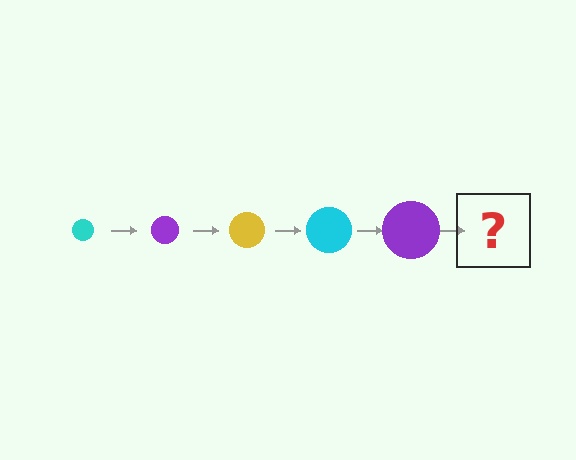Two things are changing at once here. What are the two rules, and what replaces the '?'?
The two rules are that the circle grows larger each step and the color cycles through cyan, purple, and yellow. The '?' should be a yellow circle, larger than the previous one.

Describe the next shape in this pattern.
It should be a yellow circle, larger than the previous one.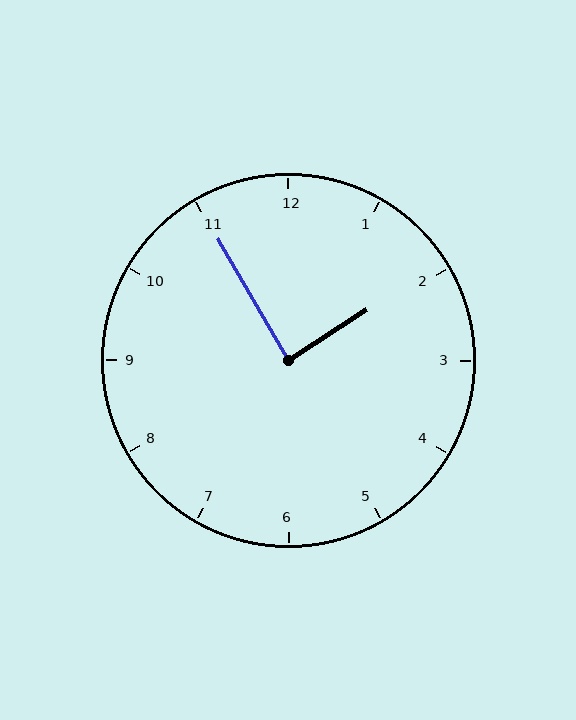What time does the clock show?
1:55.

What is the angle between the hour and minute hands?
Approximately 88 degrees.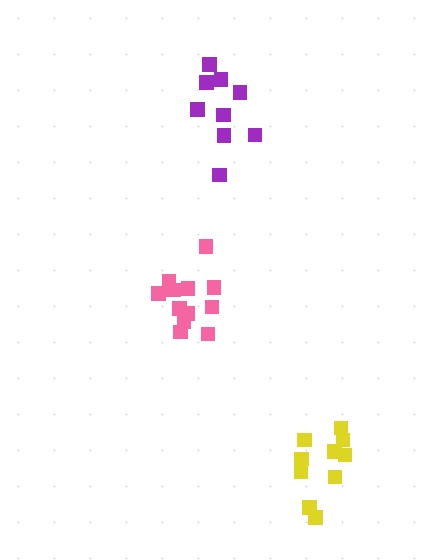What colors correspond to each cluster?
The clusters are colored: pink, yellow, purple.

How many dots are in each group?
Group 1: 12 dots, Group 2: 10 dots, Group 3: 9 dots (31 total).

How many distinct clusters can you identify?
There are 3 distinct clusters.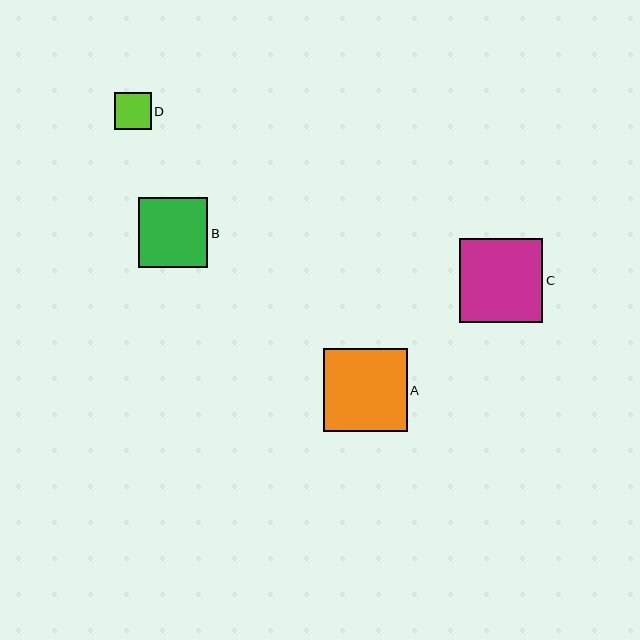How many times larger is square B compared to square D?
Square B is approximately 1.9 times the size of square D.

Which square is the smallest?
Square D is the smallest with a size of approximately 37 pixels.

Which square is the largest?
Square C is the largest with a size of approximately 84 pixels.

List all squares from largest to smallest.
From largest to smallest: C, A, B, D.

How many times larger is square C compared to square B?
Square C is approximately 1.2 times the size of square B.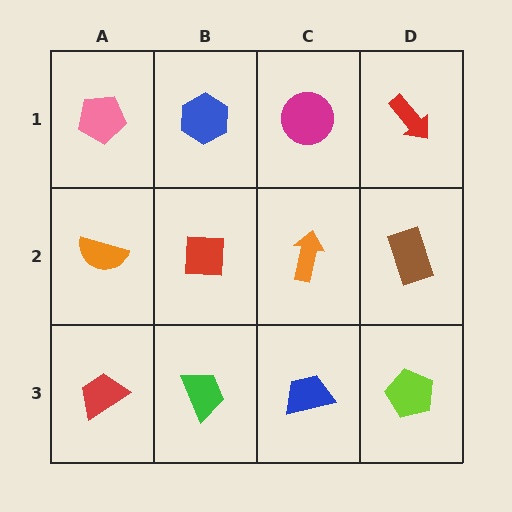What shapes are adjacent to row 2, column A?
A pink pentagon (row 1, column A), a red trapezoid (row 3, column A), a red square (row 2, column B).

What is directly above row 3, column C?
An orange arrow.